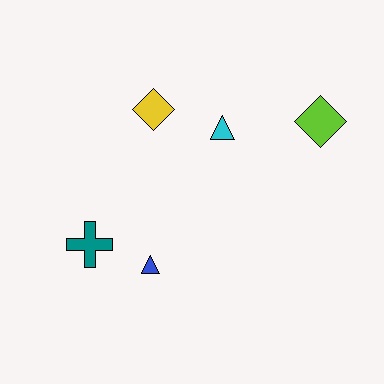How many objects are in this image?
There are 5 objects.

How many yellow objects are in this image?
There is 1 yellow object.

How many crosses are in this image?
There is 1 cross.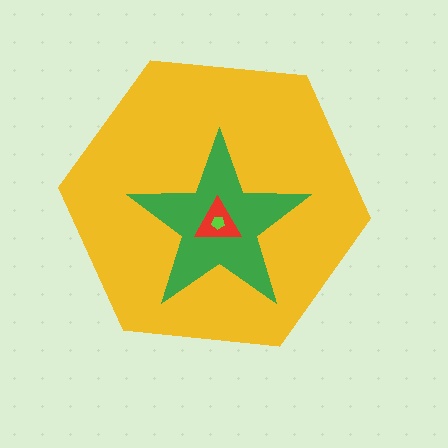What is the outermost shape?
The yellow hexagon.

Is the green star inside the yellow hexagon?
Yes.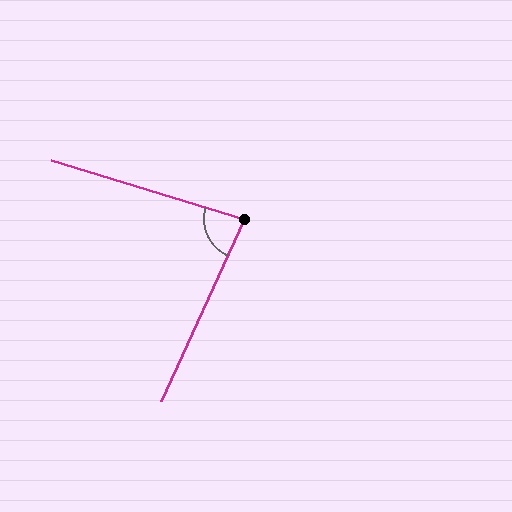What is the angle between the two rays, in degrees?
Approximately 82 degrees.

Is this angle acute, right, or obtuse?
It is acute.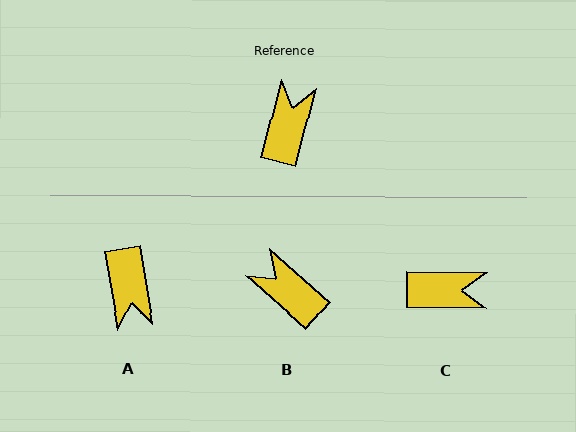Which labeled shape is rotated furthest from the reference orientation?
A, about 156 degrees away.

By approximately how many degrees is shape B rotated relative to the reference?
Approximately 62 degrees counter-clockwise.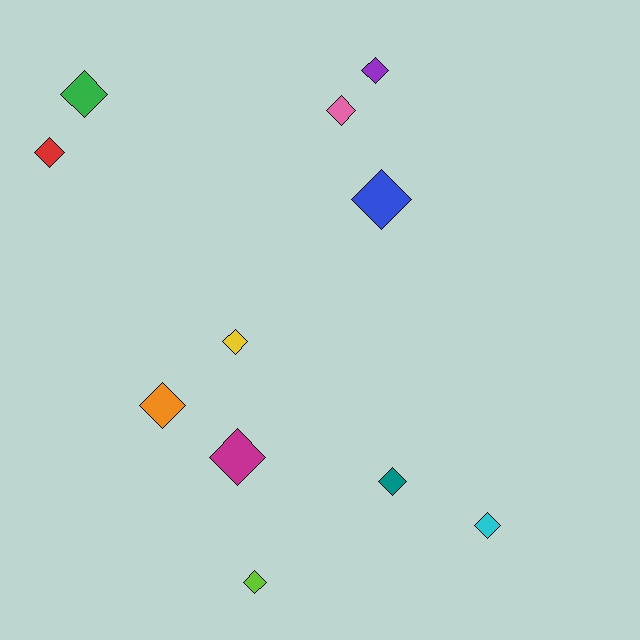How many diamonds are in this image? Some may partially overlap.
There are 11 diamonds.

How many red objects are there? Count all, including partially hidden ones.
There is 1 red object.